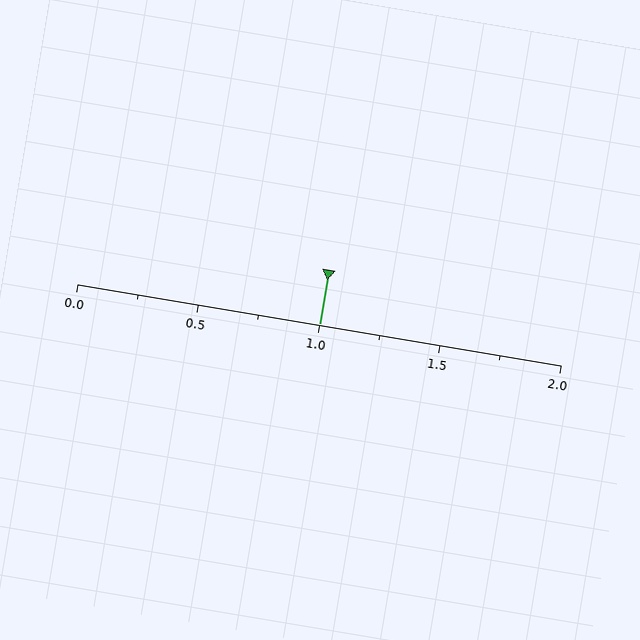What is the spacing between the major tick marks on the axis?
The major ticks are spaced 0.5 apart.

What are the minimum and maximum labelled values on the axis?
The axis runs from 0.0 to 2.0.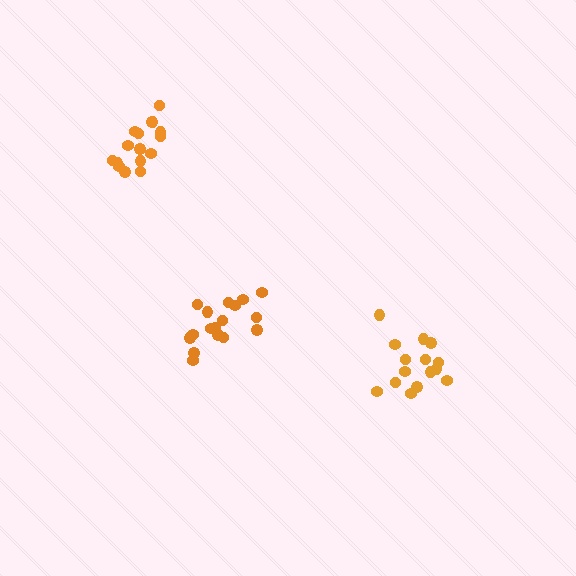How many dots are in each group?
Group 1: 17 dots, Group 2: 15 dots, Group 3: 16 dots (48 total).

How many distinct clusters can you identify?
There are 3 distinct clusters.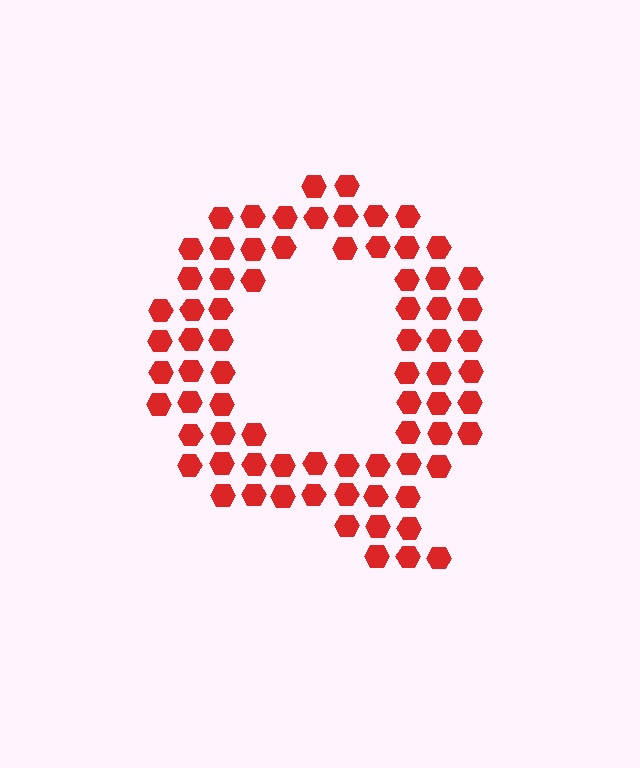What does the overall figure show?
The overall figure shows the letter Q.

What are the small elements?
The small elements are hexagons.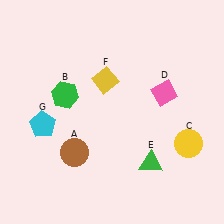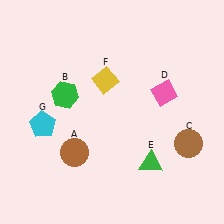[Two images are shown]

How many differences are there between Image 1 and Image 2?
There is 1 difference between the two images.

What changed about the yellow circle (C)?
In Image 1, C is yellow. In Image 2, it changed to brown.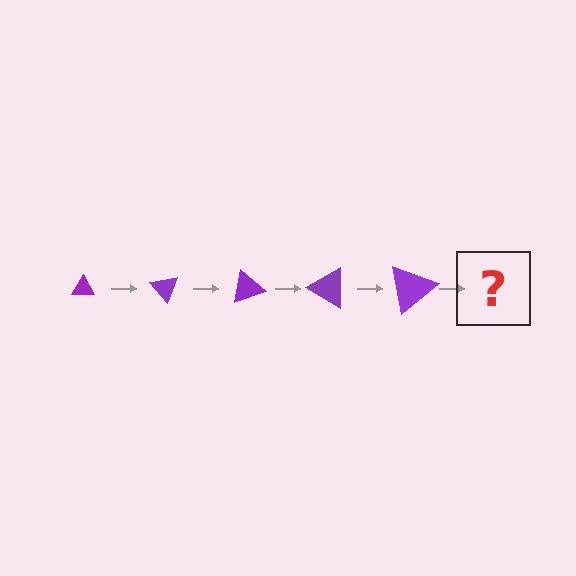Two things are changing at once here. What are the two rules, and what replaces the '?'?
The two rules are that the triangle grows larger each step and it rotates 50 degrees each step. The '?' should be a triangle, larger than the previous one and rotated 250 degrees from the start.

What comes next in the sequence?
The next element should be a triangle, larger than the previous one and rotated 250 degrees from the start.